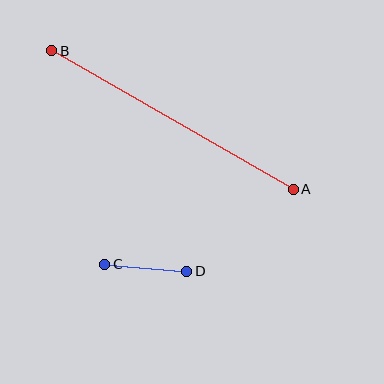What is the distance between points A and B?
The distance is approximately 278 pixels.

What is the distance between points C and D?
The distance is approximately 82 pixels.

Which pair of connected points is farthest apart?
Points A and B are farthest apart.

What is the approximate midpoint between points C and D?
The midpoint is at approximately (146, 268) pixels.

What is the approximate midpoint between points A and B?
The midpoint is at approximately (172, 120) pixels.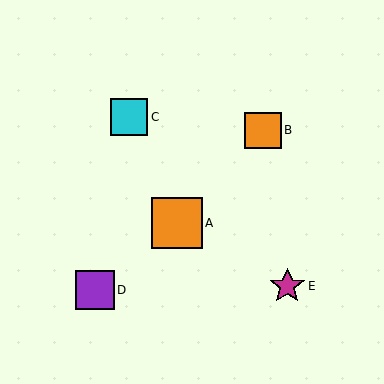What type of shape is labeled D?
Shape D is a purple square.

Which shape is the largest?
The orange square (labeled A) is the largest.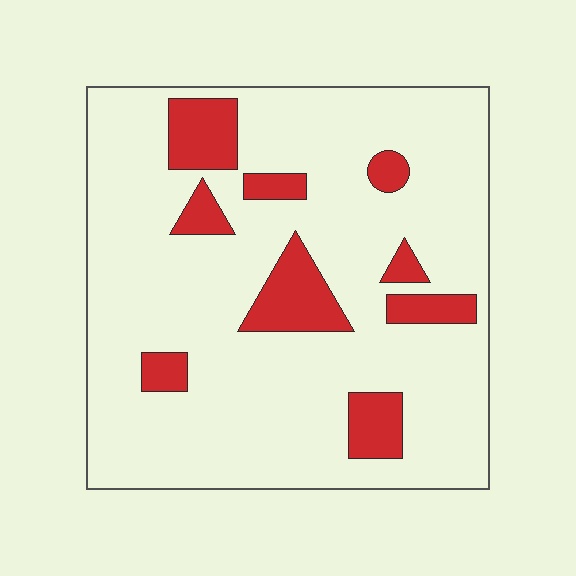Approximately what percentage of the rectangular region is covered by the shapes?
Approximately 15%.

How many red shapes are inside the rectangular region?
9.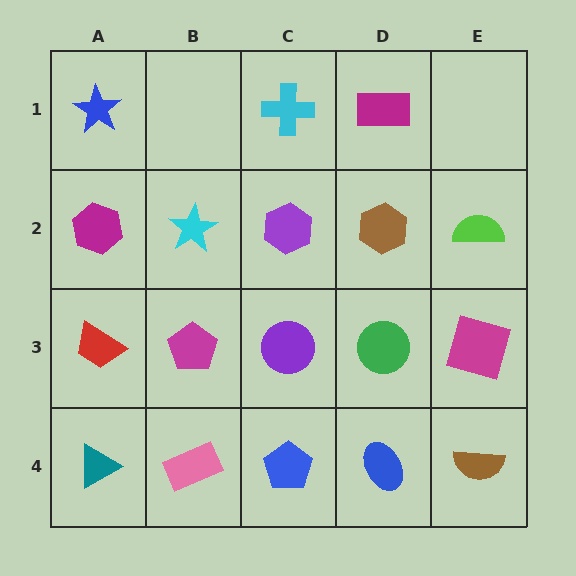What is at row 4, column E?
A brown semicircle.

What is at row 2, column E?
A lime semicircle.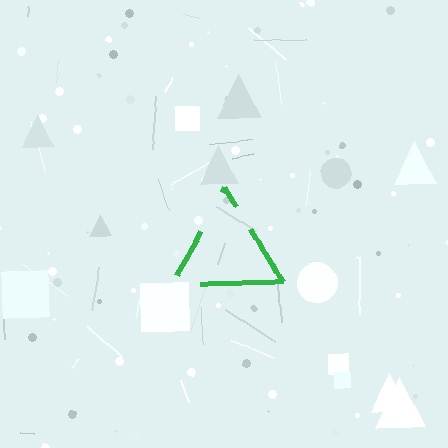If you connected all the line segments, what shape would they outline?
They would outline a triangle.